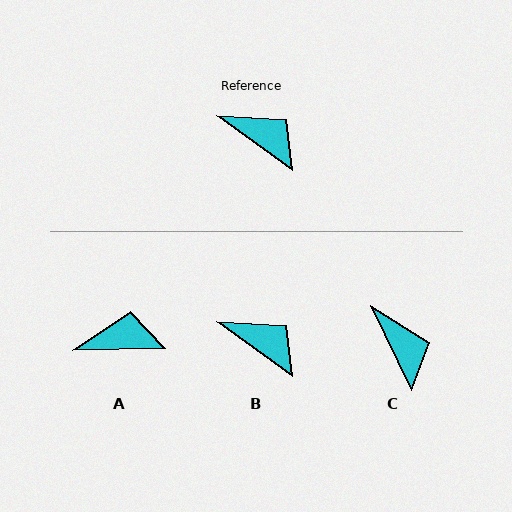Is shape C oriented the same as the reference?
No, it is off by about 29 degrees.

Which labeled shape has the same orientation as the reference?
B.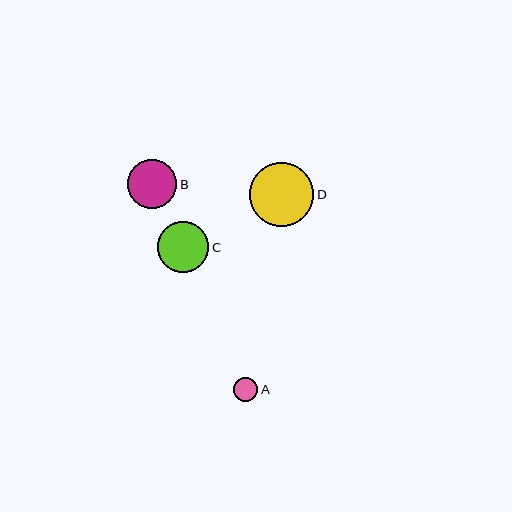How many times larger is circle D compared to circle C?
Circle D is approximately 1.3 times the size of circle C.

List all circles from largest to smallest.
From largest to smallest: D, C, B, A.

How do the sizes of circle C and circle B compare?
Circle C and circle B are approximately the same size.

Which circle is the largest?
Circle D is the largest with a size of approximately 64 pixels.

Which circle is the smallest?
Circle A is the smallest with a size of approximately 24 pixels.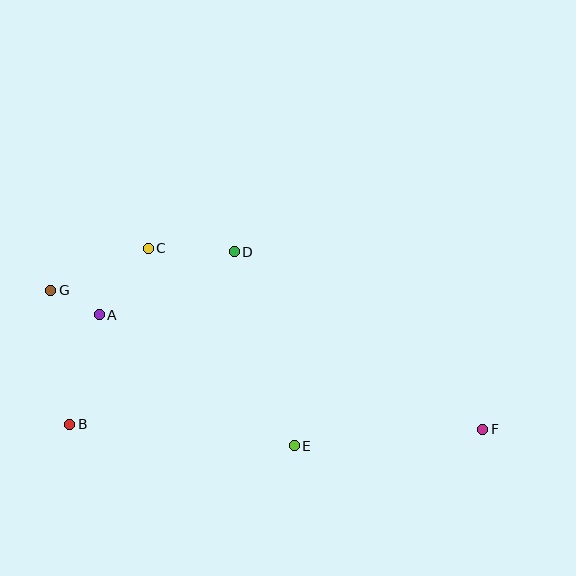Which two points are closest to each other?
Points A and G are closest to each other.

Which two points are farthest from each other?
Points F and G are farthest from each other.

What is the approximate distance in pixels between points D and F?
The distance between D and F is approximately 306 pixels.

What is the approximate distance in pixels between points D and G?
The distance between D and G is approximately 187 pixels.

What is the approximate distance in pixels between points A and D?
The distance between A and D is approximately 149 pixels.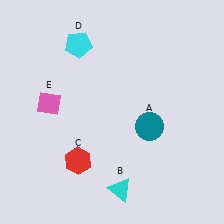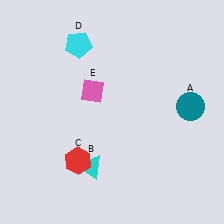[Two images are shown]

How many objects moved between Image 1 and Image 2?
3 objects moved between the two images.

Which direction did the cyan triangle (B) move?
The cyan triangle (B) moved left.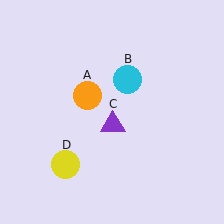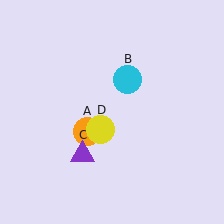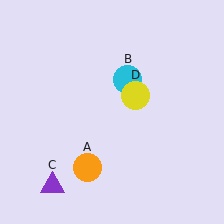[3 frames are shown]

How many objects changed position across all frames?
3 objects changed position: orange circle (object A), purple triangle (object C), yellow circle (object D).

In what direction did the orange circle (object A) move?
The orange circle (object A) moved down.